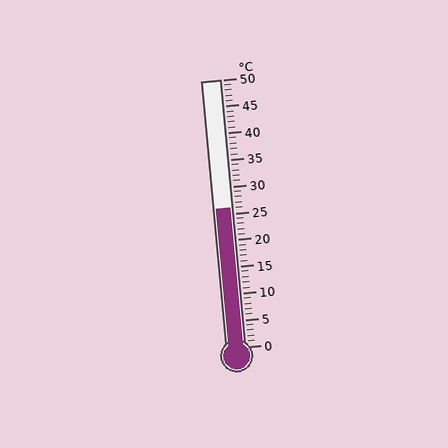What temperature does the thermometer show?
The thermometer shows approximately 26°C.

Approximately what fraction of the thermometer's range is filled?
The thermometer is filled to approximately 50% of its range.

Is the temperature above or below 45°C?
The temperature is below 45°C.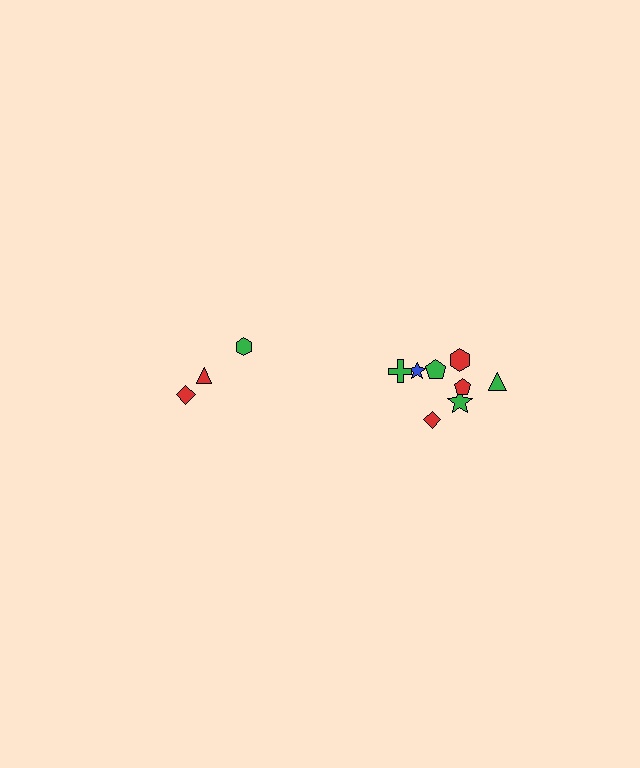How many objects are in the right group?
There are 8 objects.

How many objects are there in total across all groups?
There are 11 objects.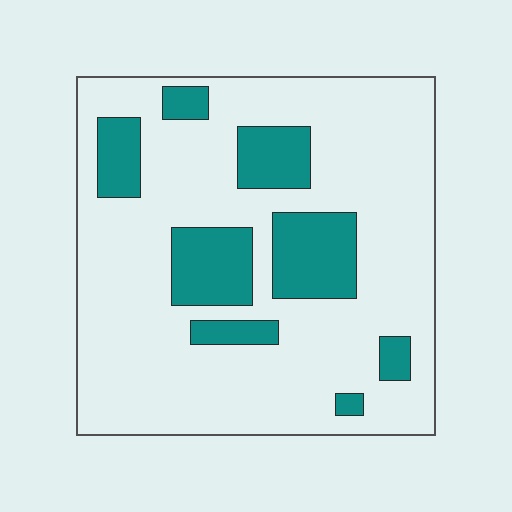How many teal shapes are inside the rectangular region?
8.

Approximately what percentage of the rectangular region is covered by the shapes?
Approximately 20%.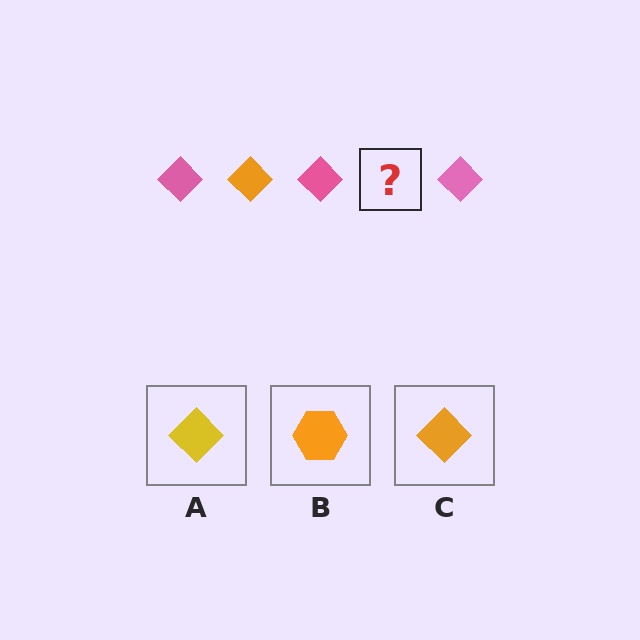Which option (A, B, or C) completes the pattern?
C.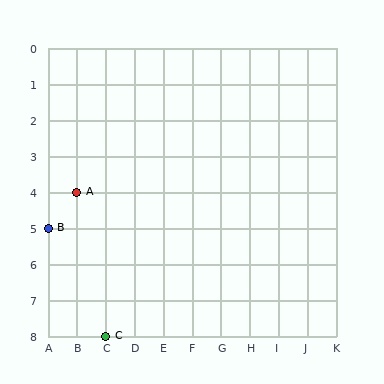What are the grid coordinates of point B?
Point B is at grid coordinates (A, 5).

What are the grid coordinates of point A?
Point A is at grid coordinates (B, 4).